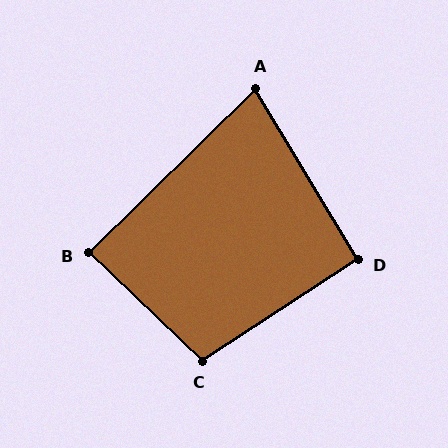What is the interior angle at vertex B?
Approximately 88 degrees (approximately right).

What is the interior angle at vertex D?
Approximately 92 degrees (approximately right).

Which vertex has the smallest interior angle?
A, at approximately 77 degrees.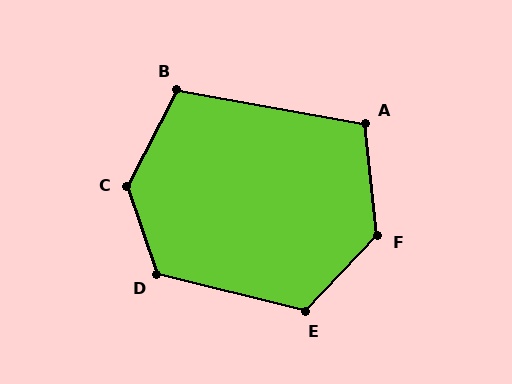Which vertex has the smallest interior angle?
A, at approximately 106 degrees.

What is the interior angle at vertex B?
Approximately 107 degrees (obtuse).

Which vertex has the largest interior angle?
C, at approximately 134 degrees.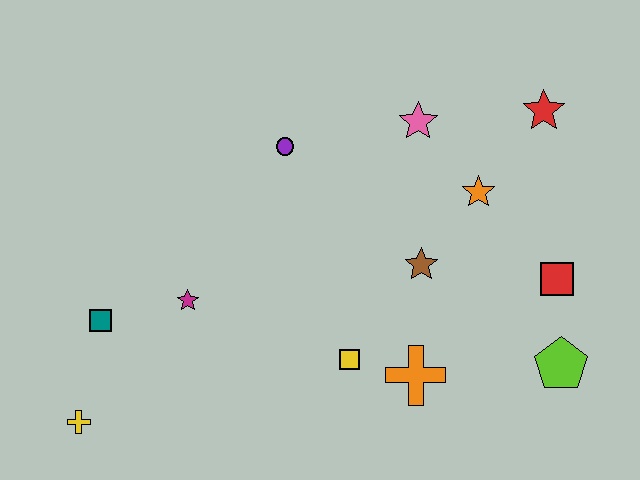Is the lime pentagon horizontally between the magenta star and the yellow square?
No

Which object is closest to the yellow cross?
The teal square is closest to the yellow cross.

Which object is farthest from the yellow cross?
The red star is farthest from the yellow cross.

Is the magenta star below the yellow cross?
No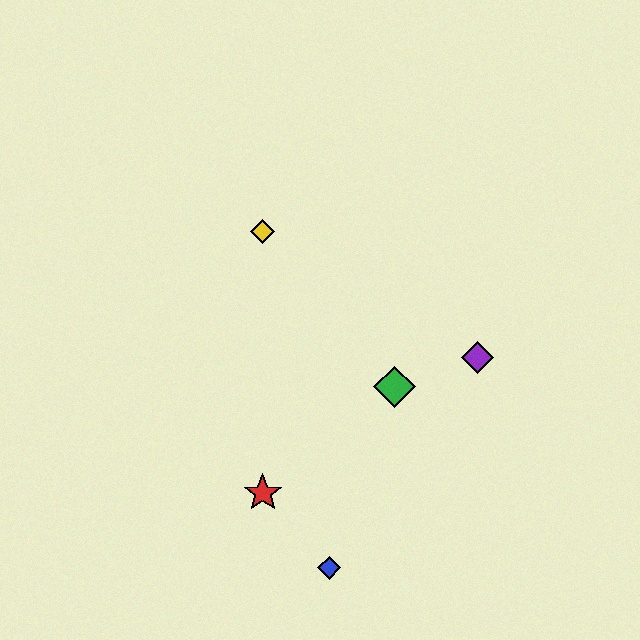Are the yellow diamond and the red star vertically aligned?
Yes, both are at x≈263.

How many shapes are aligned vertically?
2 shapes (the red star, the yellow diamond) are aligned vertically.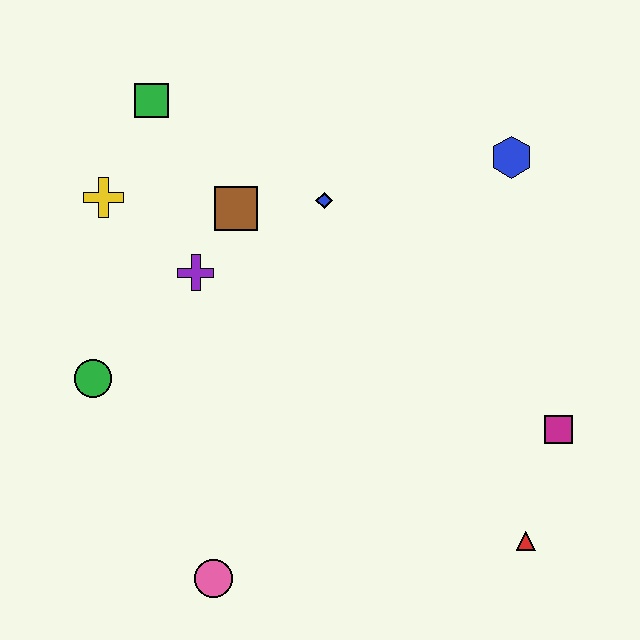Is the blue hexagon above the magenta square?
Yes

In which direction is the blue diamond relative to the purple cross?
The blue diamond is to the right of the purple cross.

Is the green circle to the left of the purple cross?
Yes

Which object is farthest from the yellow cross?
The red triangle is farthest from the yellow cross.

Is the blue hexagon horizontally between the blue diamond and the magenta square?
Yes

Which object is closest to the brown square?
The purple cross is closest to the brown square.